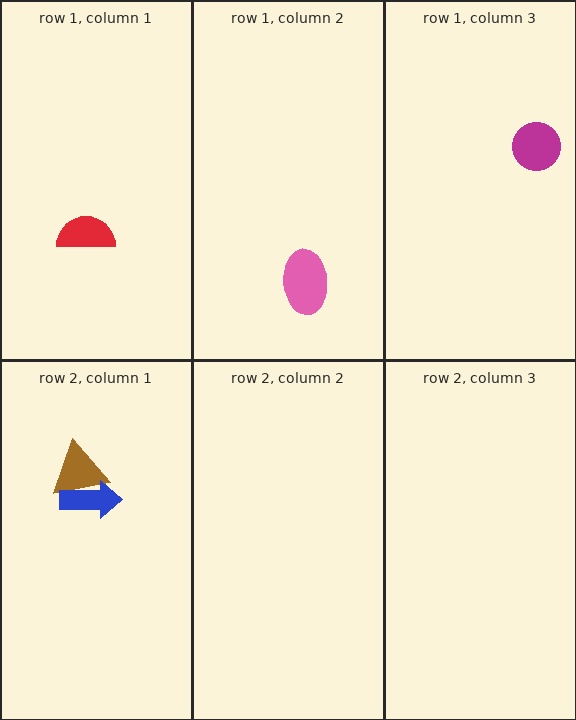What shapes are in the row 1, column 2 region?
The pink ellipse.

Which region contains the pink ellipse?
The row 1, column 2 region.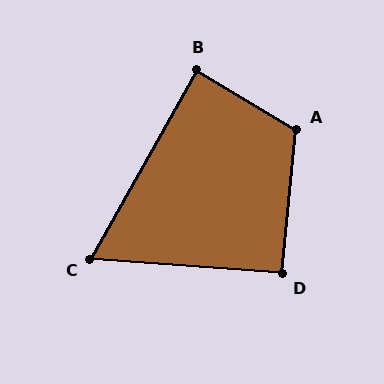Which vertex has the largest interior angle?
A, at approximately 115 degrees.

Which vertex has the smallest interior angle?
C, at approximately 65 degrees.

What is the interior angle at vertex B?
Approximately 89 degrees (approximately right).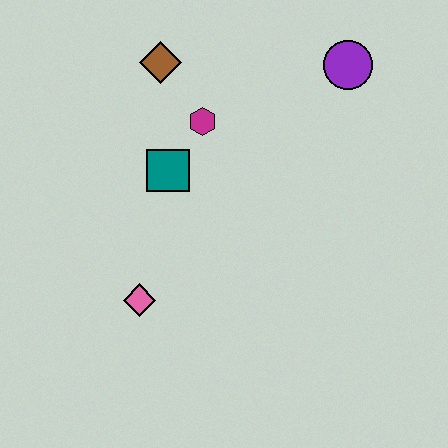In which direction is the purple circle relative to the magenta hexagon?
The purple circle is to the right of the magenta hexagon.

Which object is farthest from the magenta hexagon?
The pink diamond is farthest from the magenta hexagon.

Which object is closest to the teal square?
The magenta hexagon is closest to the teal square.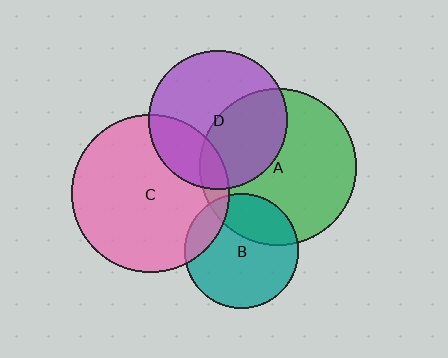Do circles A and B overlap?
Yes.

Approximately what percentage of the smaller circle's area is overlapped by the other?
Approximately 30%.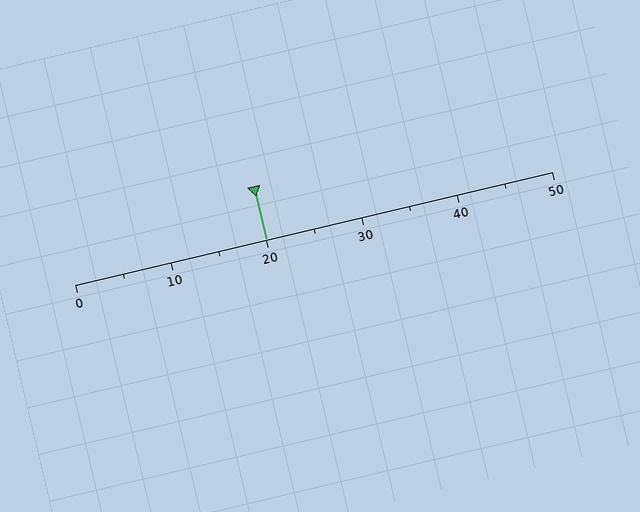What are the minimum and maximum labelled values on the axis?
The axis runs from 0 to 50.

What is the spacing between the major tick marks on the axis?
The major ticks are spaced 10 apart.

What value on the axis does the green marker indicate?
The marker indicates approximately 20.